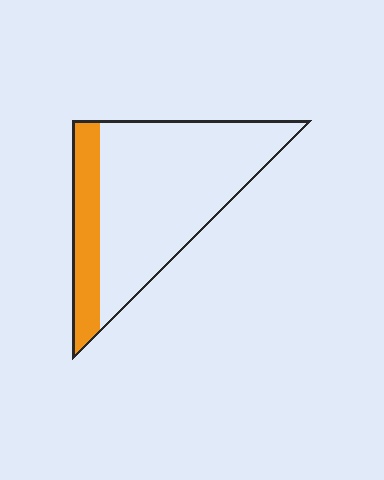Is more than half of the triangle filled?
No.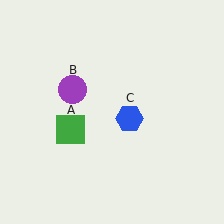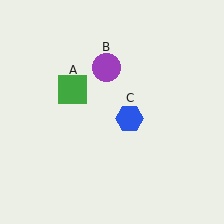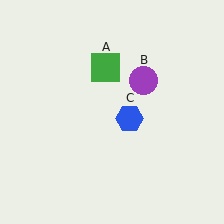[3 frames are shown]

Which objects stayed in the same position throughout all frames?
Blue hexagon (object C) remained stationary.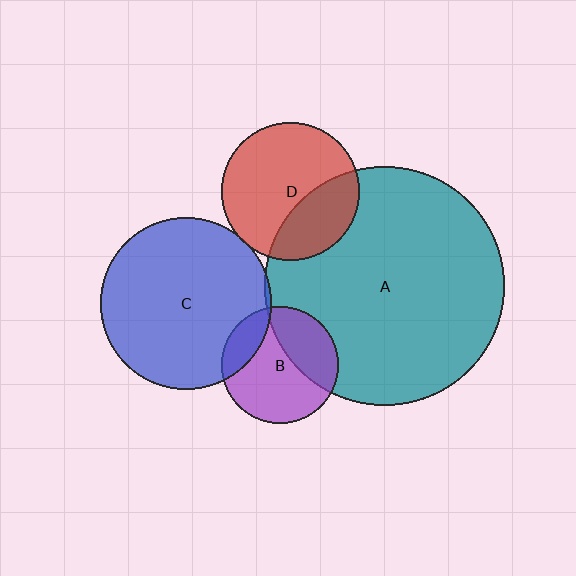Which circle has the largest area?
Circle A (teal).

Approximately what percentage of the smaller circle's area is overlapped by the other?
Approximately 20%.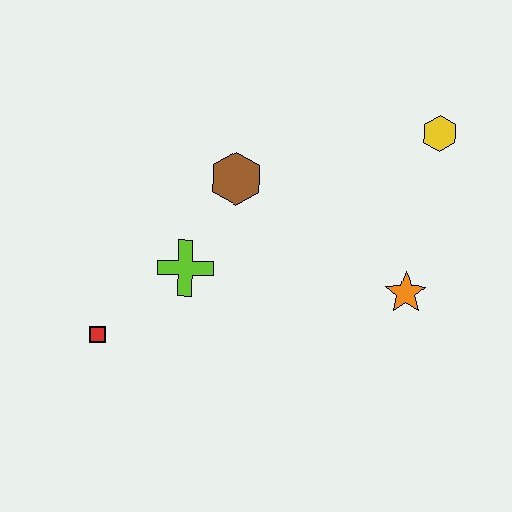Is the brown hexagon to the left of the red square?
No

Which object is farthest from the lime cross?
The yellow hexagon is farthest from the lime cross.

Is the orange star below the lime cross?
Yes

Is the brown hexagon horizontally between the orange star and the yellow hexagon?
No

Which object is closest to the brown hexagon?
The lime cross is closest to the brown hexagon.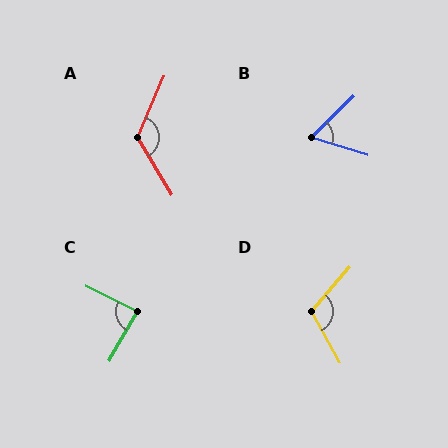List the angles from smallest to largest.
B (62°), C (87°), D (110°), A (126°).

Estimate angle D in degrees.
Approximately 110 degrees.